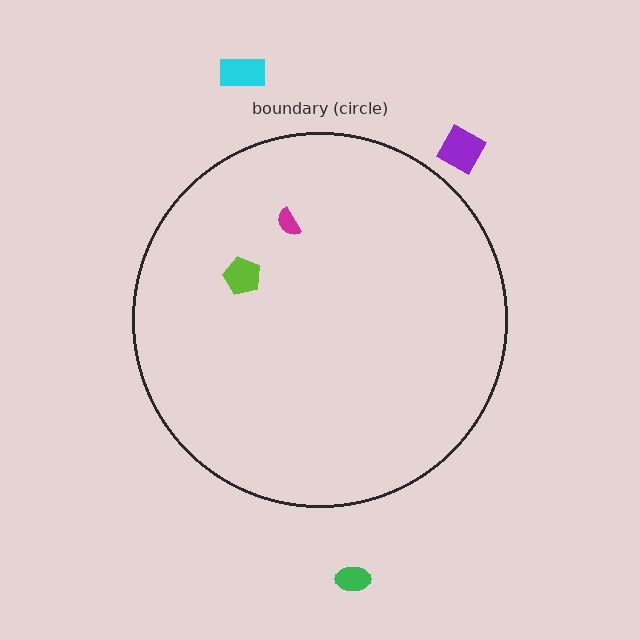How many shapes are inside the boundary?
2 inside, 3 outside.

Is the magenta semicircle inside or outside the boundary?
Inside.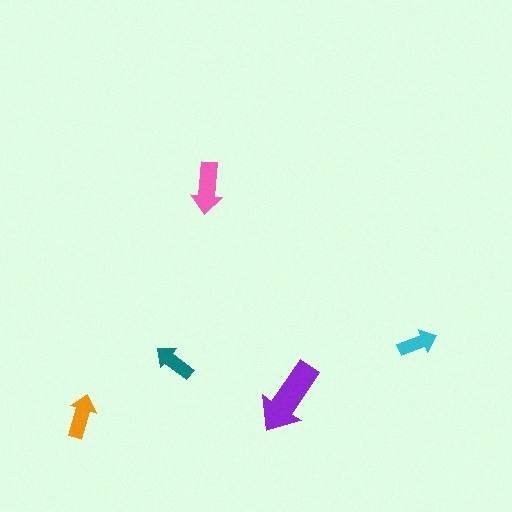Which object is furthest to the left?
The orange arrow is leftmost.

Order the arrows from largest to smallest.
the purple one, the pink one, the orange one, the teal one, the cyan one.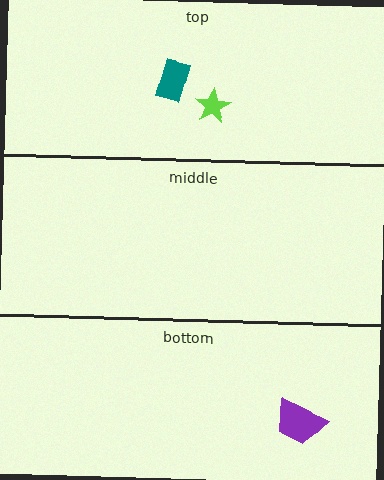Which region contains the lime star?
The top region.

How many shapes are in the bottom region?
1.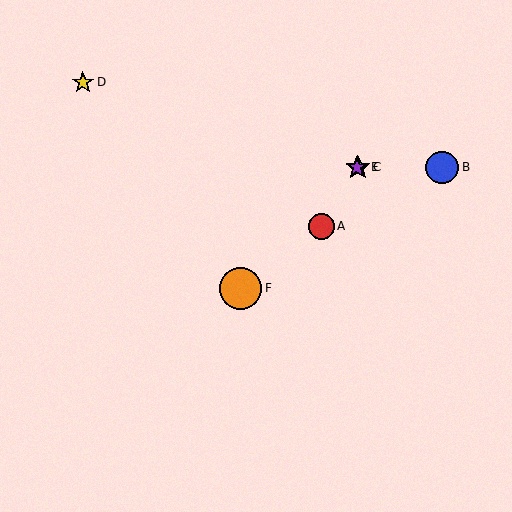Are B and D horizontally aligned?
No, B is at y≈167 and D is at y≈82.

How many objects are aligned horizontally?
3 objects (B, C, E) are aligned horizontally.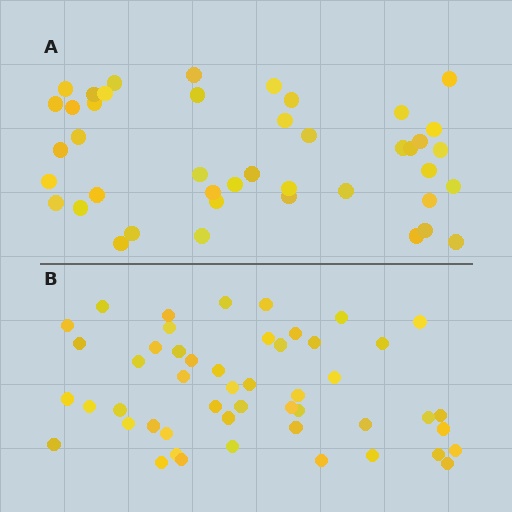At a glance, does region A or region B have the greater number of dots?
Region B (the bottom region) has more dots.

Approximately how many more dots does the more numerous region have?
Region B has roughly 8 or so more dots than region A.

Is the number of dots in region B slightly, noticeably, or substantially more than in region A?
Region B has only slightly more — the two regions are fairly close. The ratio is roughly 1.2 to 1.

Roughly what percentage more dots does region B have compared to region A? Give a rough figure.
About 15% more.